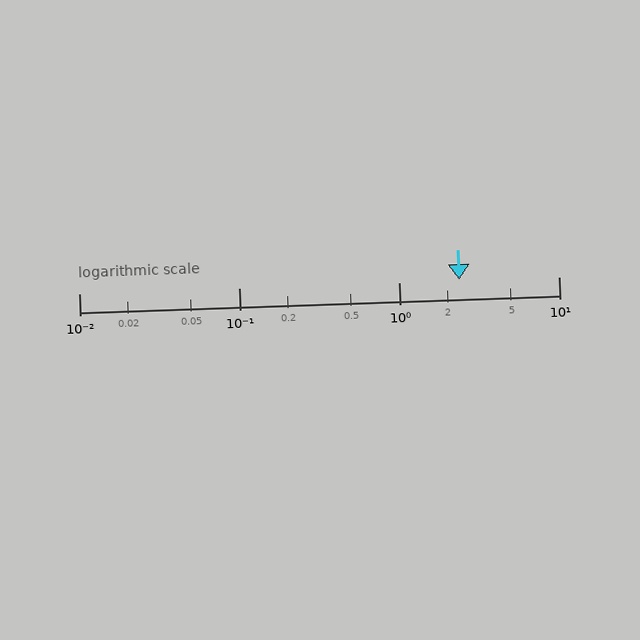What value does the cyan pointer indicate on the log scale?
The pointer indicates approximately 2.4.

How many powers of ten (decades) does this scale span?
The scale spans 3 decades, from 0.01 to 10.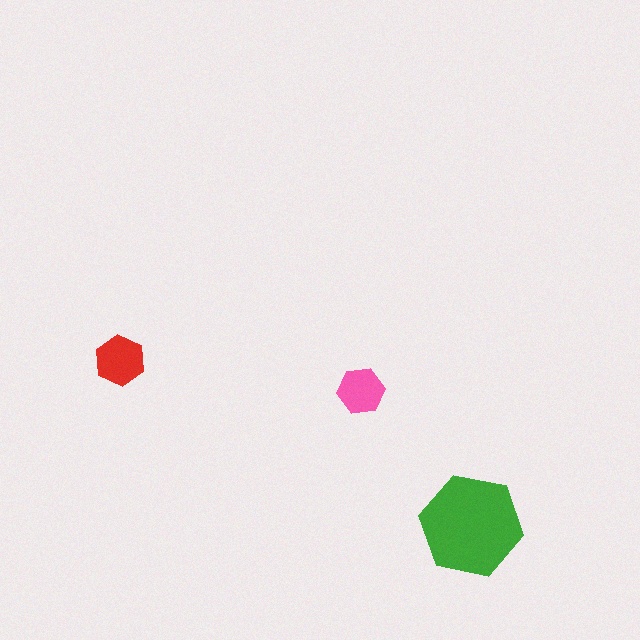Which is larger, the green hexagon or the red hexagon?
The green one.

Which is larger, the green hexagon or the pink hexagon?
The green one.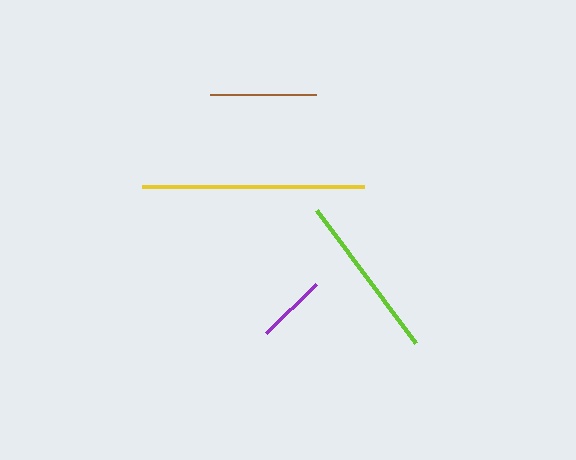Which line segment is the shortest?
The purple line is the shortest at approximately 71 pixels.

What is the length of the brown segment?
The brown segment is approximately 107 pixels long.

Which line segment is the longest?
The yellow line is the longest at approximately 223 pixels.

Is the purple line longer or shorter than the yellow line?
The yellow line is longer than the purple line.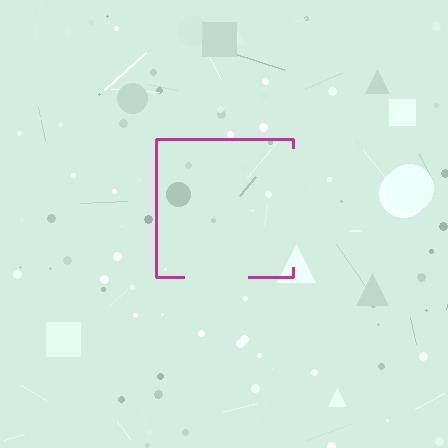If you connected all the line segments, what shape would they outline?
They would outline a square.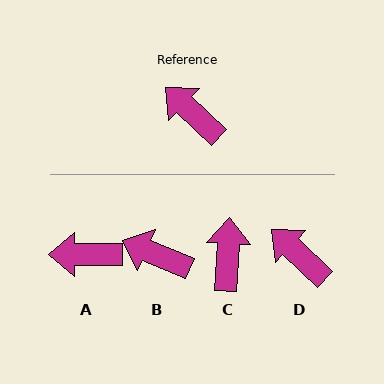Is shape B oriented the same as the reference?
No, it is off by about 20 degrees.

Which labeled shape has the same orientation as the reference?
D.